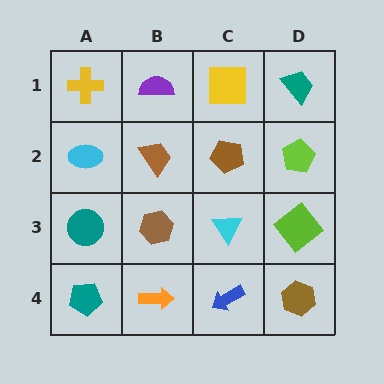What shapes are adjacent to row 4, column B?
A brown hexagon (row 3, column B), a teal pentagon (row 4, column A), a blue arrow (row 4, column C).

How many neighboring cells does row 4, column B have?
3.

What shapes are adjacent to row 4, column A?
A teal circle (row 3, column A), an orange arrow (row 4, column B).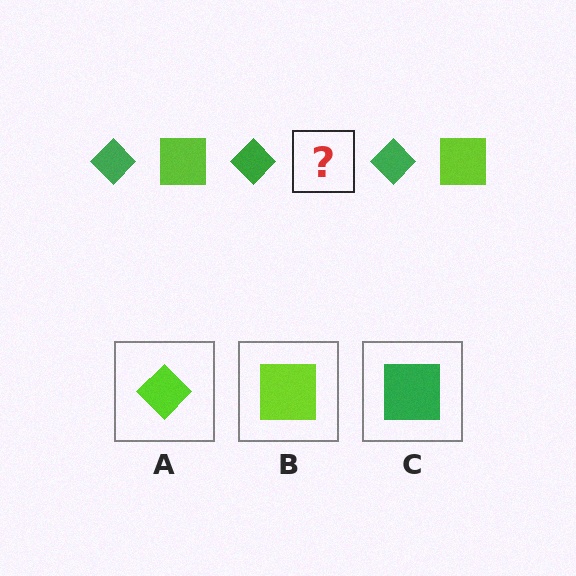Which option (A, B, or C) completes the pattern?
B.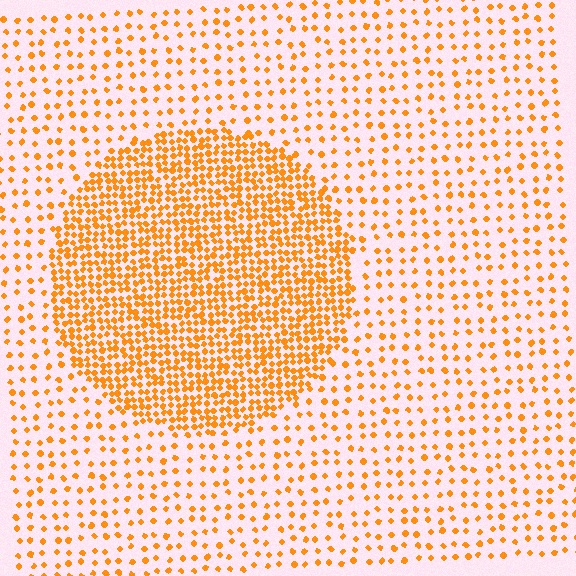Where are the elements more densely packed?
The elements are more densely packed inside the circle boundary.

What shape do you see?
I see a circle.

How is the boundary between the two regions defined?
The boundary is defined by a change in element density (approximately 2.9x ratio). All elements are the same color, size, and shape.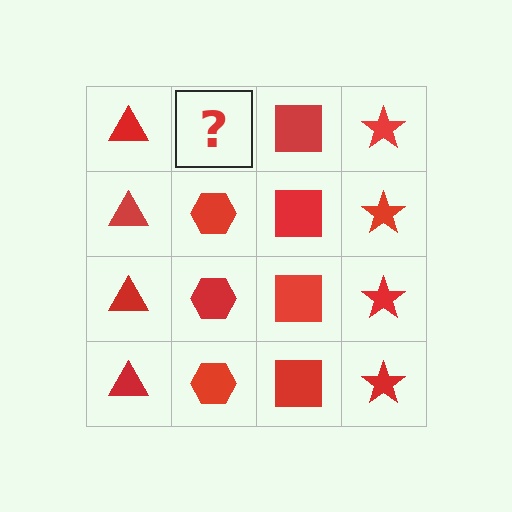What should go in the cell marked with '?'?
The missing cell should contain a red hexagon.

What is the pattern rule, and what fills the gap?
The rule is that each column has a consistent shape. The gap should be filled with a red hexagon.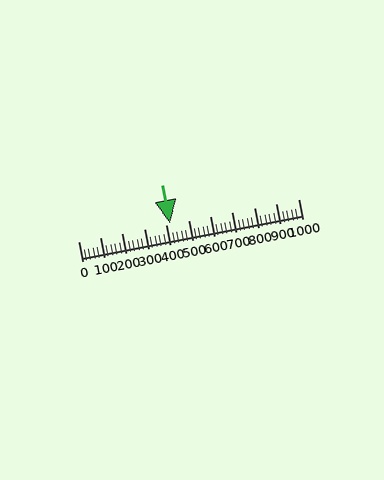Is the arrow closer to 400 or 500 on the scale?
The arrow is closer to 400.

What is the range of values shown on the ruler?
The ruler shows values from 0 to 1000.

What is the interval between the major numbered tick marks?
The major tick marks are spaced 100 units apart.